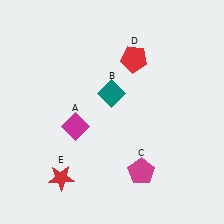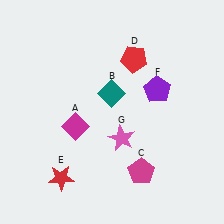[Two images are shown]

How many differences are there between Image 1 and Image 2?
There are 2 differences between the two images.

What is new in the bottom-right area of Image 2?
A pink star (G) was added in the bottom-right area of Image 2.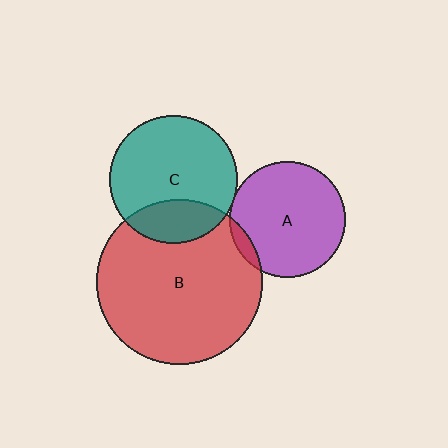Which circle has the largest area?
Circle B (red).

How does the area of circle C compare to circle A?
Approximately 1.2 times.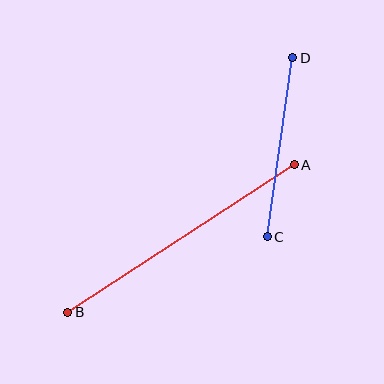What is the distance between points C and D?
The distance is approximately 181 pixels.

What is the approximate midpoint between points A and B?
The midpoint is at approximately (181, 239) pixels.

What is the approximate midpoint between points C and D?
The midpoint is at approximately (280, 147) pixels.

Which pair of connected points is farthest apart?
Points A and B are farthest apart.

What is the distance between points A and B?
The distance is approximately 270 pixels.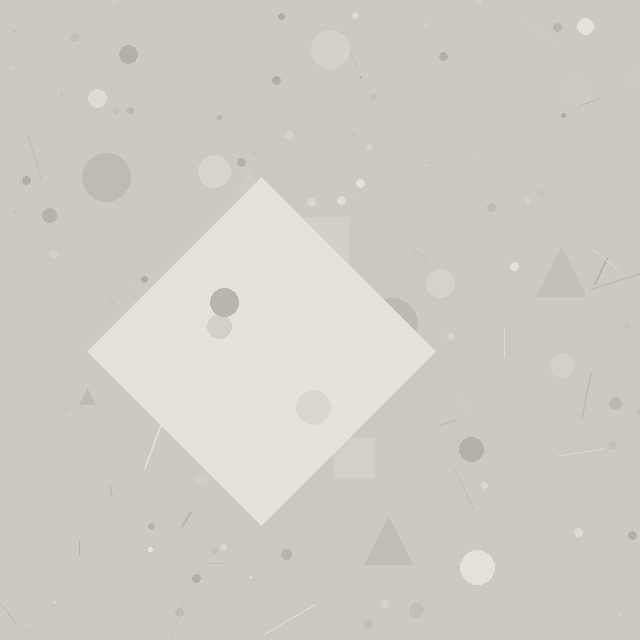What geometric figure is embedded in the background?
A diamond is embedded in the background.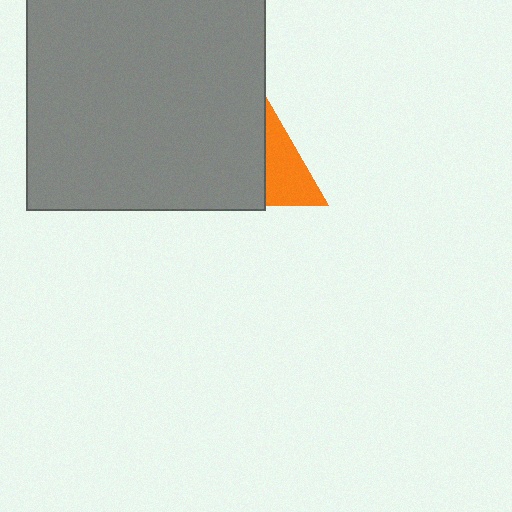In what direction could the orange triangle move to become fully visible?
The orange triangle could move right. That would shift it out from behind the gray rectangle entirely.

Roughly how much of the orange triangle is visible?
A small part of it is visible (roughly 43%).